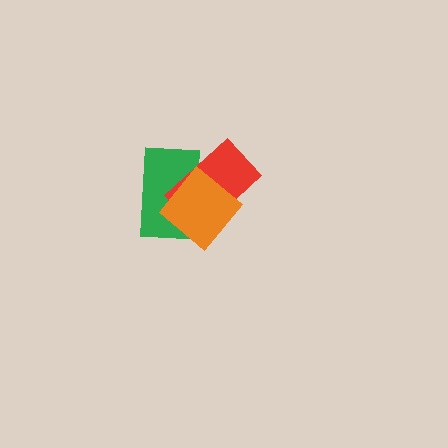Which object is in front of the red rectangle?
The orange diamond is in front of the red rectangle.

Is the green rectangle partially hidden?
Yes, it is partially covered by another shape.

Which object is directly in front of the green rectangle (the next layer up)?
The red rectangle is directly in front of the green rectangle.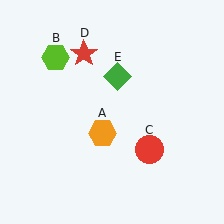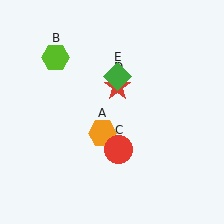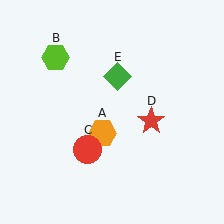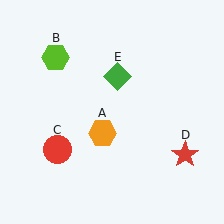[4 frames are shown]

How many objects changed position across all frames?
2 objects changed position: red circle (object C), red star (object D).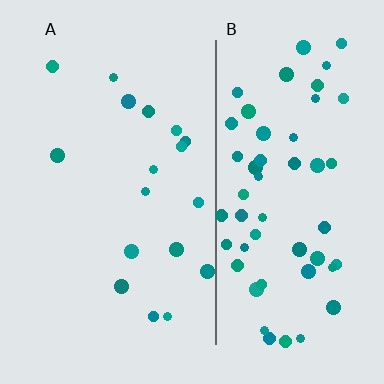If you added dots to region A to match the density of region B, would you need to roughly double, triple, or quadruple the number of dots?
Approximately triple.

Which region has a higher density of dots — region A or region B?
B (the right).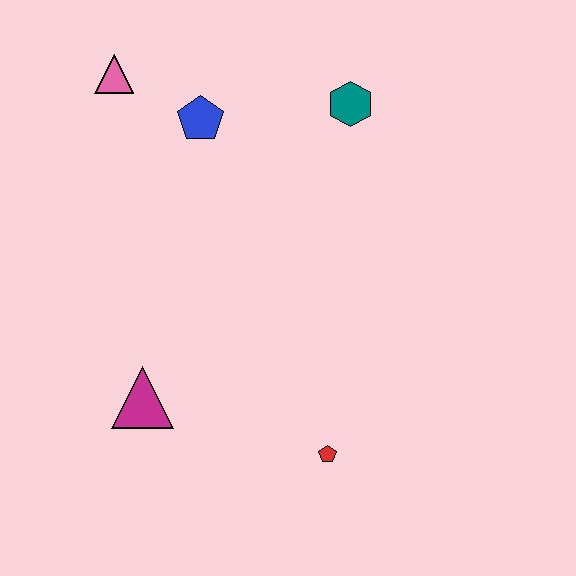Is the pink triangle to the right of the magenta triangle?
No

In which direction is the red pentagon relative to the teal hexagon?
The red pentagon is below the teal hexagon.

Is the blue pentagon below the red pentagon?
No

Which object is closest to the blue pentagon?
The pink triangle is closest to the blue pentagon.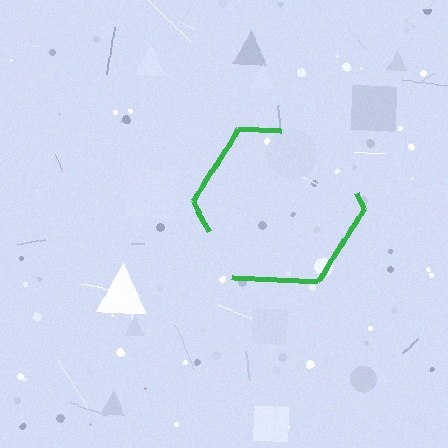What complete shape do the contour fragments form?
The contour fragments form a hexagon.